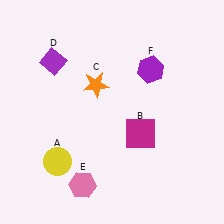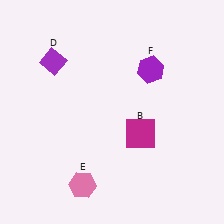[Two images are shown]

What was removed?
The yellow circle (A), the orange star (C) were removed in Image 2.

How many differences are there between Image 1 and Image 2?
There are 2 differences between the two images.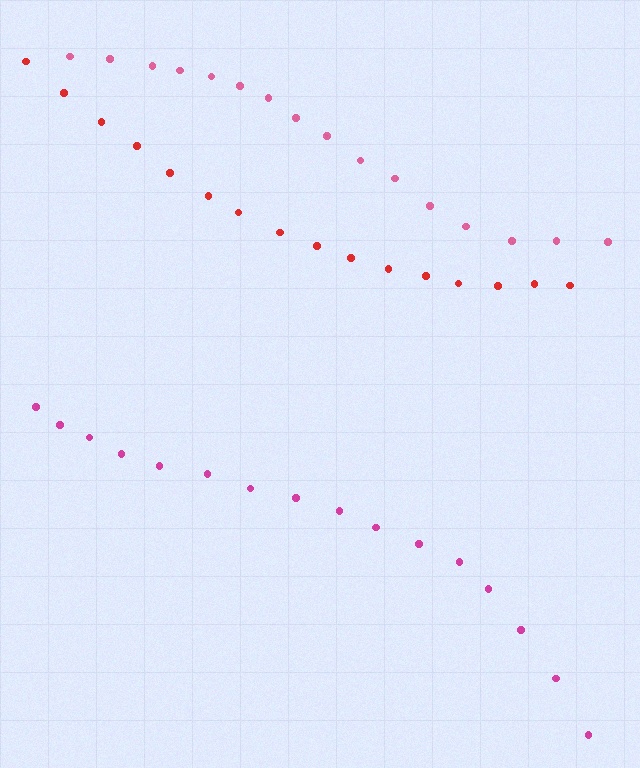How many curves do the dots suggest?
There are 3 distinct paths.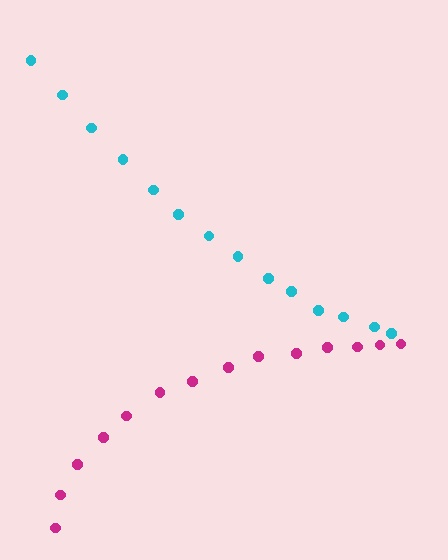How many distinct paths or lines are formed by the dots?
There are 2 distinct paths.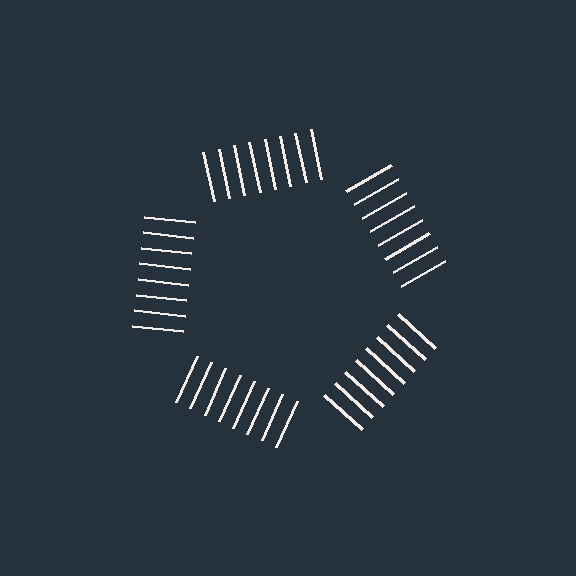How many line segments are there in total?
40 — 8 along each of the 5 edges.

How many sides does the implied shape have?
5 sides — the line-ends trace a pentagon.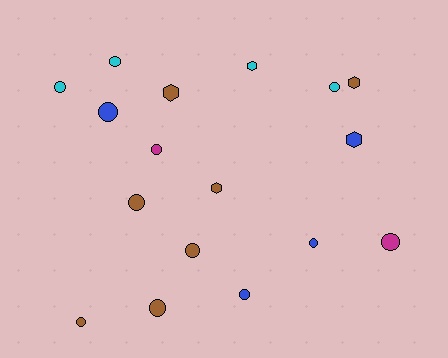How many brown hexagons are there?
There are 3 brown hexagons.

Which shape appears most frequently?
Circle, with 12 objects.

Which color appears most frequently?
Brown, with 7 objects.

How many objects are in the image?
There are 17 objects.